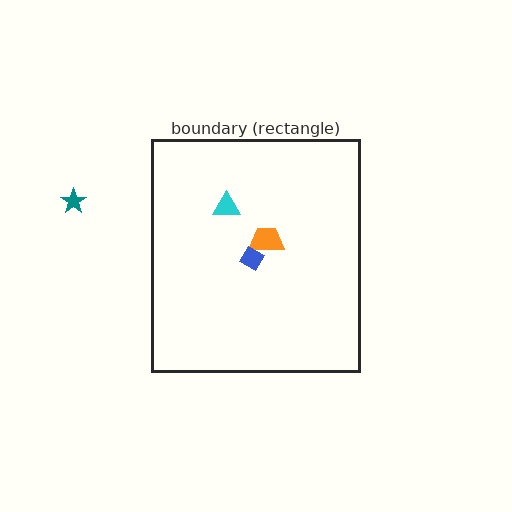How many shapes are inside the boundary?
3 inside, 1 outside.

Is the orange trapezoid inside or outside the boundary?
Inside.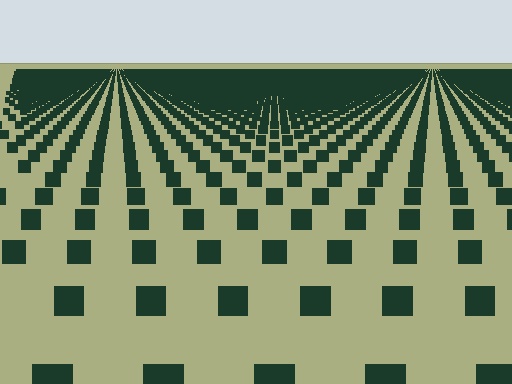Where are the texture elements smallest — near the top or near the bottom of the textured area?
Near the top.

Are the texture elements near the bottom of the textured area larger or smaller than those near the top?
Larger. Near the bottom, elements are closer to the viewer and appear at a bigger on-screen size.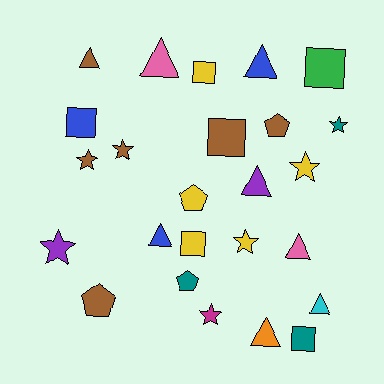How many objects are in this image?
There are 25 objects.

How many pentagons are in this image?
There are 4 pentagons.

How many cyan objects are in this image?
There is 1 cyan object.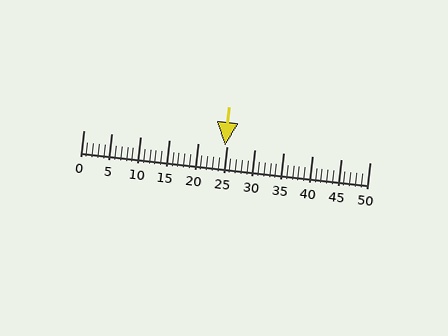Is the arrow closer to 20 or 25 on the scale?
The arrow is closer to 25.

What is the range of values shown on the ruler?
The ruler shows values from 0 to 50.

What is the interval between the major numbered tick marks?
The major tick marks are spaced 5 units apart.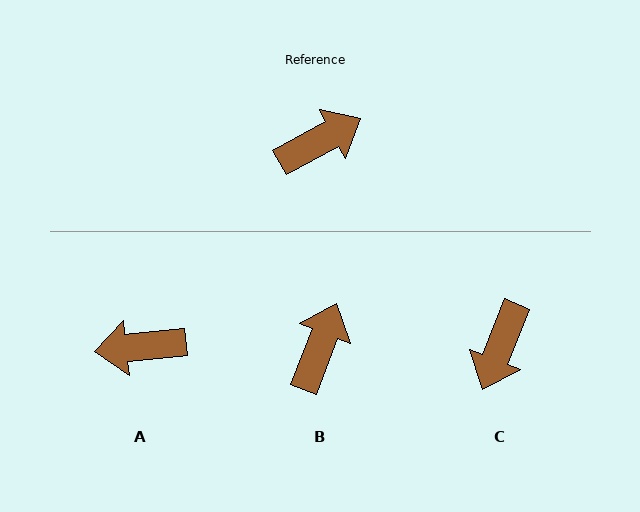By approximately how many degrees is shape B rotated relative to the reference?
Approximately 41 degrees counter-clockwise.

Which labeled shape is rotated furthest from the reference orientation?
A, about 157 degrees away.